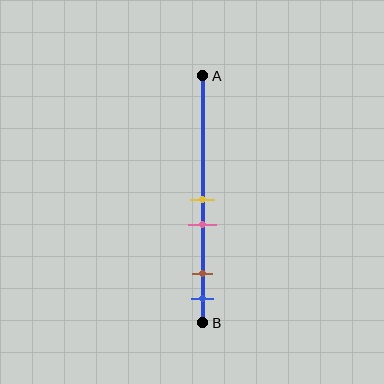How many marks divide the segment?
There are 4 marks dividing the segment.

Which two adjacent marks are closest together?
The yellow and pink marks are the closest adjacent pair.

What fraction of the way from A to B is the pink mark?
The pink mark is approximately 60% (0.6) of the way from A to B.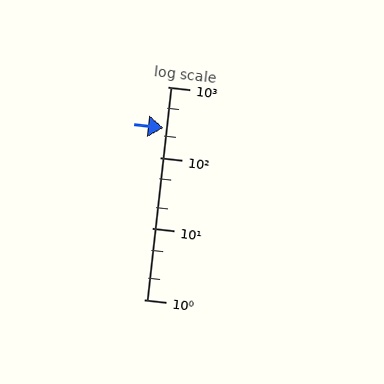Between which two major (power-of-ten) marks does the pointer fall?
The pointer is between 100 and 1000.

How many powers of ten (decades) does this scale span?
The scale spans 3 decades, from 1 to 1000.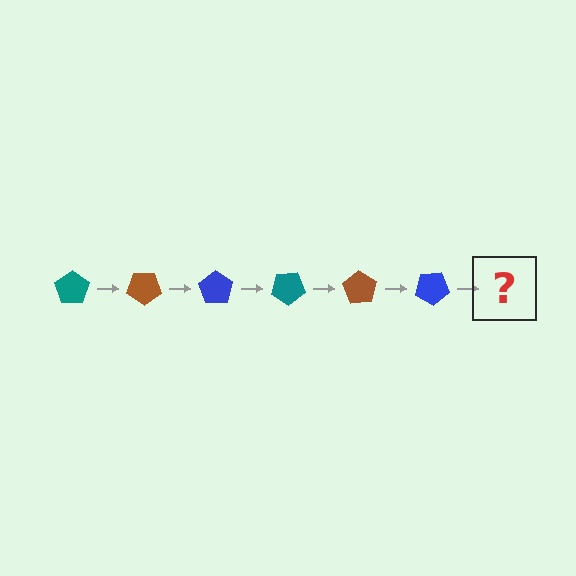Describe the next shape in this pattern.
It should be a teal pentagon, rotated 210 degrees from the start.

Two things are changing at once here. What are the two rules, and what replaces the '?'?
The two rules are that it rotates 35 degrees each step and the color cycles through teal, brown, and blue. The '?' should be a teal pentagon, rotated 210 degrees from the start.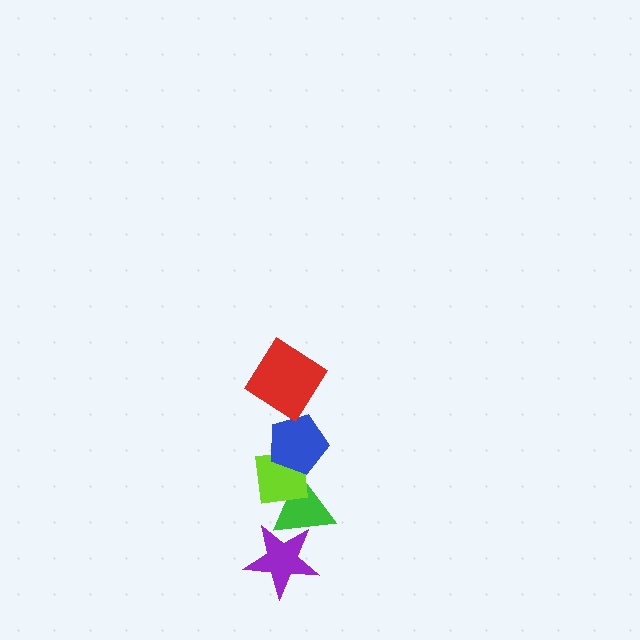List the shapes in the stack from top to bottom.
From top to bottom: the red diamond, the blue pentagon, the lime square, the green triangle, the purple star.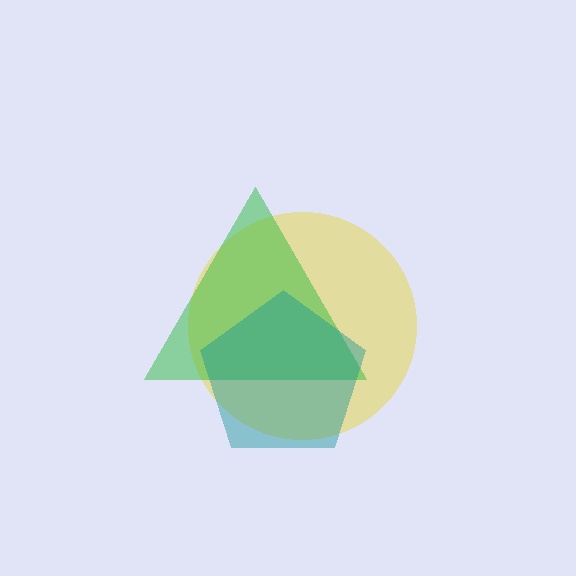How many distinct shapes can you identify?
There are 3 distinct shapes: a yellow circle, a green triangle, a teal pentagon.